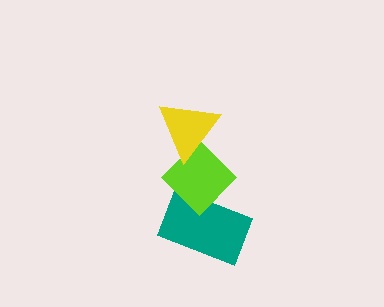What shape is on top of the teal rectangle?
The lime diamond is on top of the teal rectangle.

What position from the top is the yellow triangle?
The yellow triangle is 1st from the top.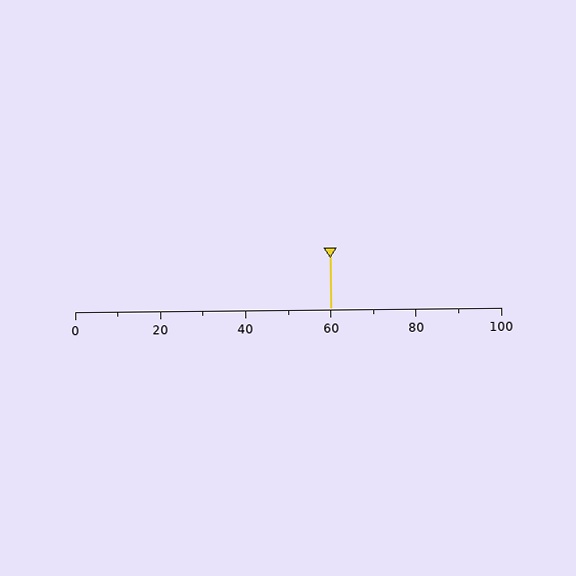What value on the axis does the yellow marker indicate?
The marker indicates approximately 60.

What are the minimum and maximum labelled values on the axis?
The axis runs from 0 to 100.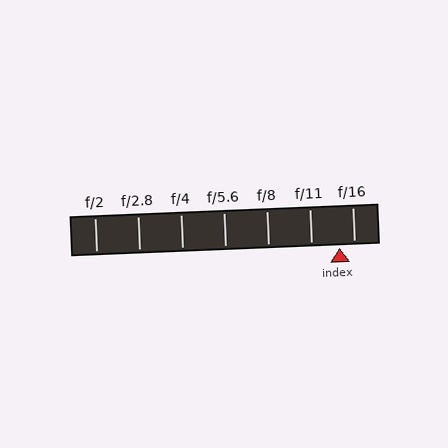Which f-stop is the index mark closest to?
The index mark is closest to f/16.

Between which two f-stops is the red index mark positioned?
The index mark is between f/11 and f/16.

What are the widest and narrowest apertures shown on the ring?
The widest aperture shown is f/2 and the narrowest is f/16.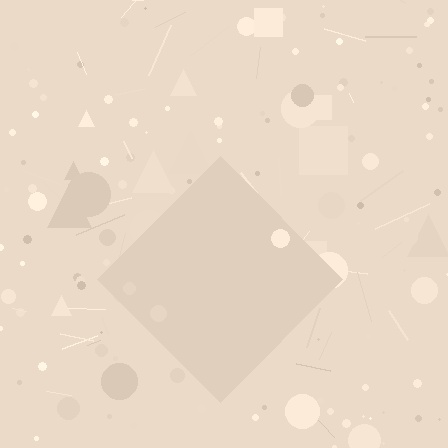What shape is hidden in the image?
A diamond is hidden in the image.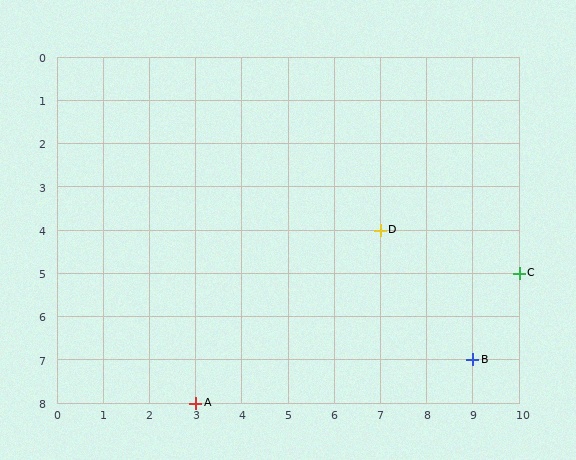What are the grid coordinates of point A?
Point A is at grid coordinates (3, 8).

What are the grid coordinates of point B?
Point B is at grid coordinates (9, 7).